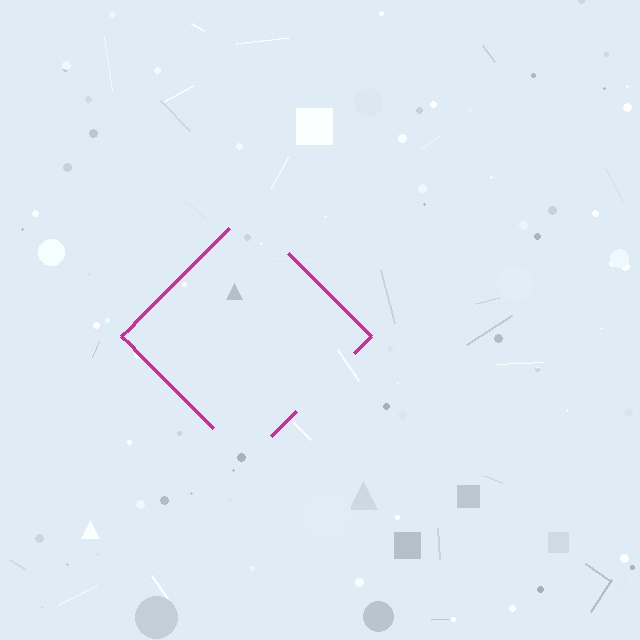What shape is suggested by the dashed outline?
The dashed outline suggests a diamond.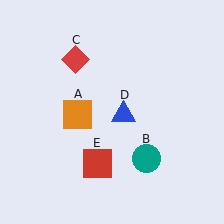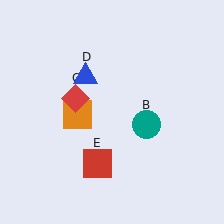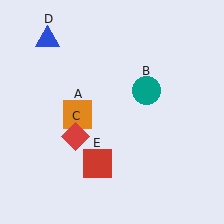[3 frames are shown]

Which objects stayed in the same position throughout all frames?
Orange square (object A) and red square (object E) remained stationary.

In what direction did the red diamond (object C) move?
The red diamond (object C) moved down.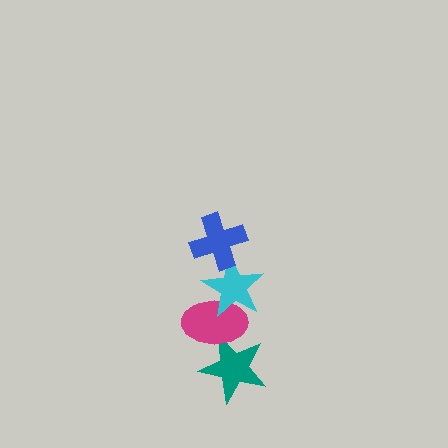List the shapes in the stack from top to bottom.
From top to bottom: the blue cross, the cyan star, the magenta ellipse, the teal star.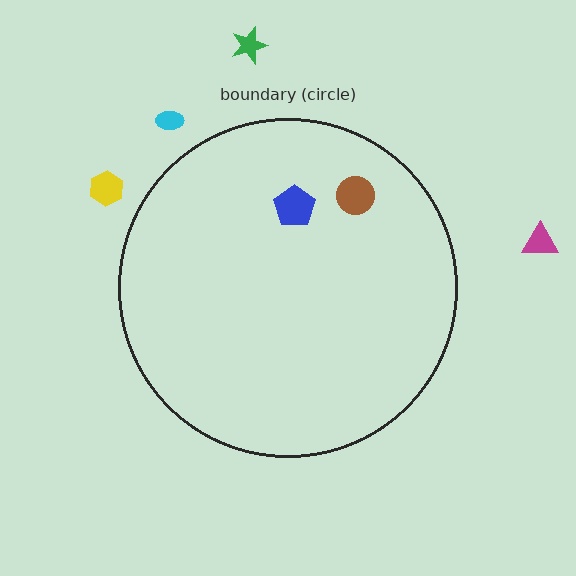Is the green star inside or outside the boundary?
Outside.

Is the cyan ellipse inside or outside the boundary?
Outside.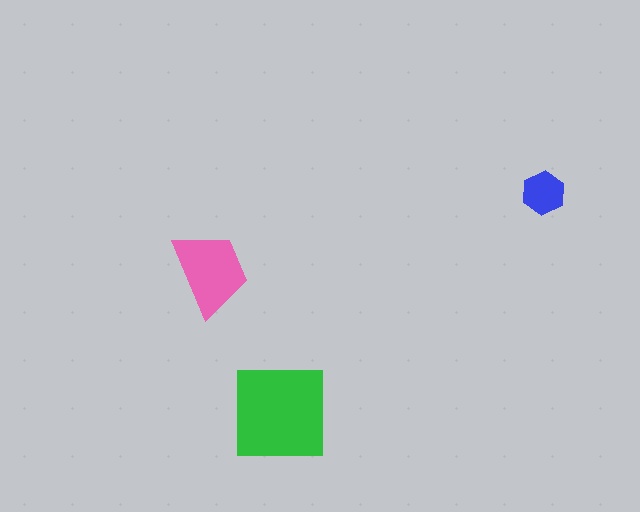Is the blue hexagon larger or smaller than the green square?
Smaller.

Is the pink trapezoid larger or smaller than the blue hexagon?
Larger.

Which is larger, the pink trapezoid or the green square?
The green square.